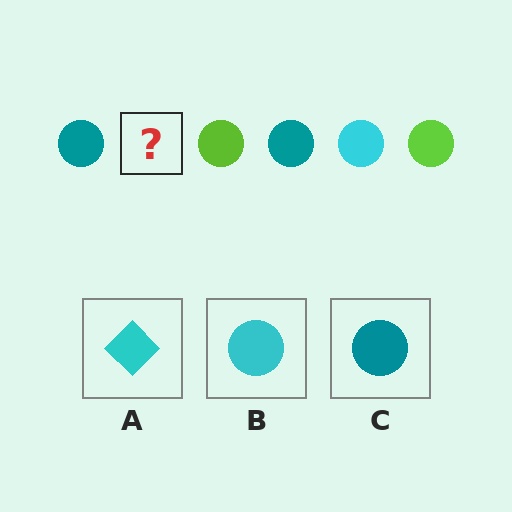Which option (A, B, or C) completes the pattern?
B.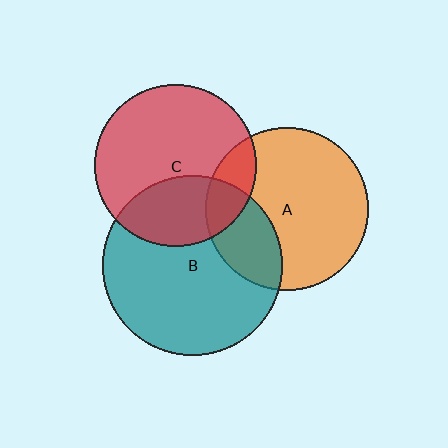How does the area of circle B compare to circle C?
Approximately 1.2 times.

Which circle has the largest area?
Circle B (teal).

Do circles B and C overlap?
Yes.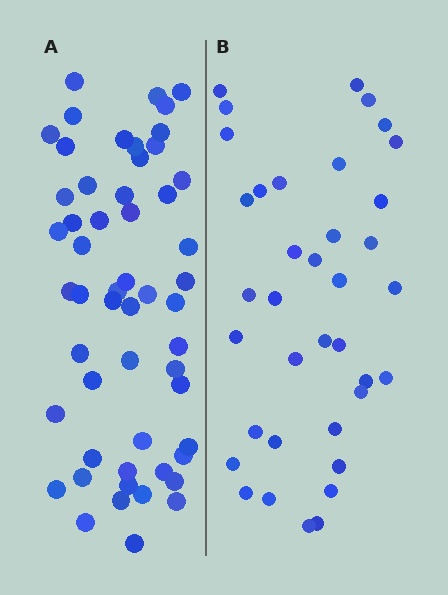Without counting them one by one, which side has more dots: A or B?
Region A (the left region) has more dots.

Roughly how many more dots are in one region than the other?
Region A has approximately 15 more dots than region B.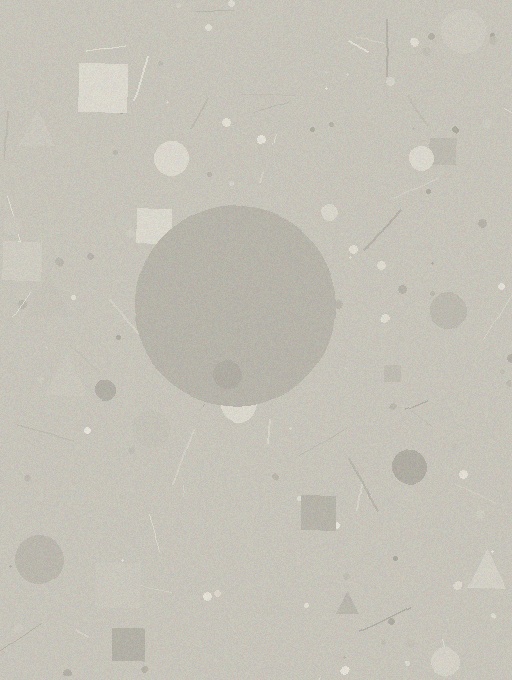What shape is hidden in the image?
A circle is hidden in the image.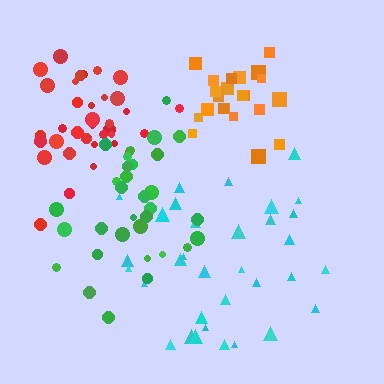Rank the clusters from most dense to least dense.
orange, red, green, cyan.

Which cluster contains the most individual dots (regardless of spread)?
Red (35).